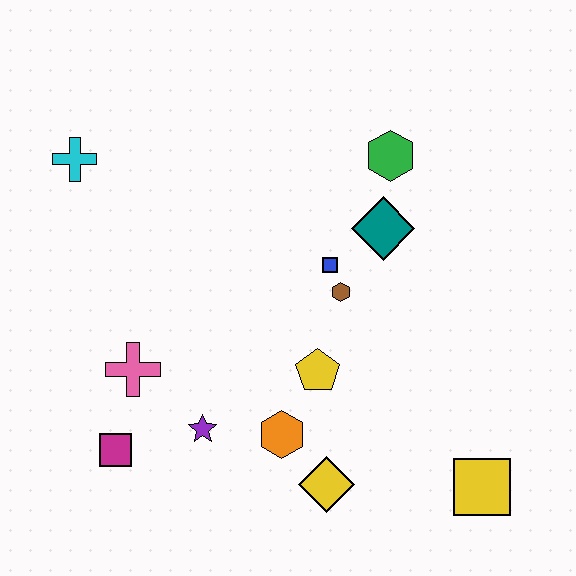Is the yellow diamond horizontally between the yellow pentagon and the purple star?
No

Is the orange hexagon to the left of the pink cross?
No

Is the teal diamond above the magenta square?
Yes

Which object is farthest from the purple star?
The green hexagon is farthest from the purple star.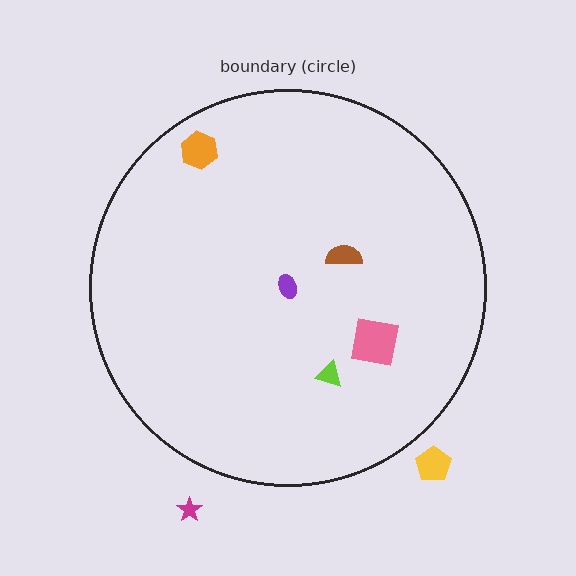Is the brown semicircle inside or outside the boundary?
Inside.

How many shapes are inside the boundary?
5 inside, 2 outside.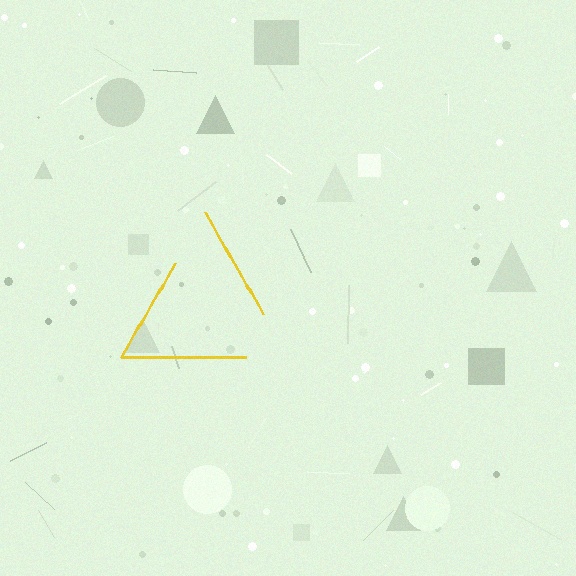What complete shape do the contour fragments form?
The contour fragments form a triangle.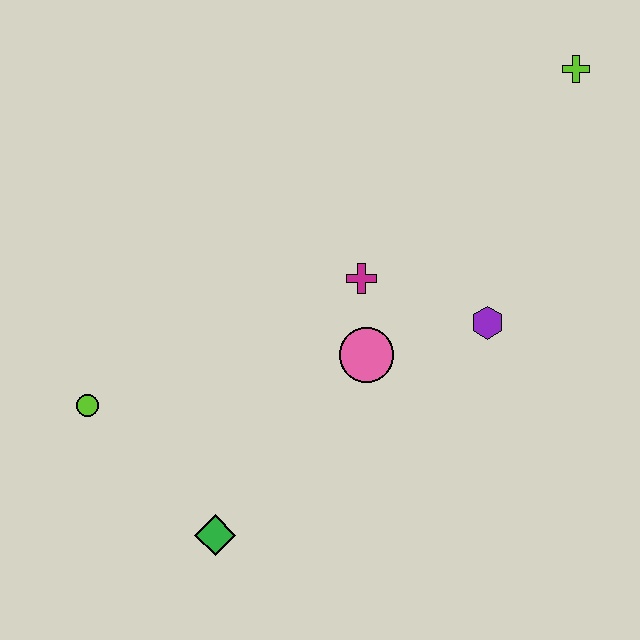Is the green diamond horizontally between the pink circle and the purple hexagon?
No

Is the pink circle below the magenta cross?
Yes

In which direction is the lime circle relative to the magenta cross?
The lime circle is to the left of the magenta cross.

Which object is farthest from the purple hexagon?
The lime circle is farthest from the purple hexagon.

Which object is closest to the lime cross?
The purple hexagon is closest to the lime cross.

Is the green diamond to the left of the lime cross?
Yes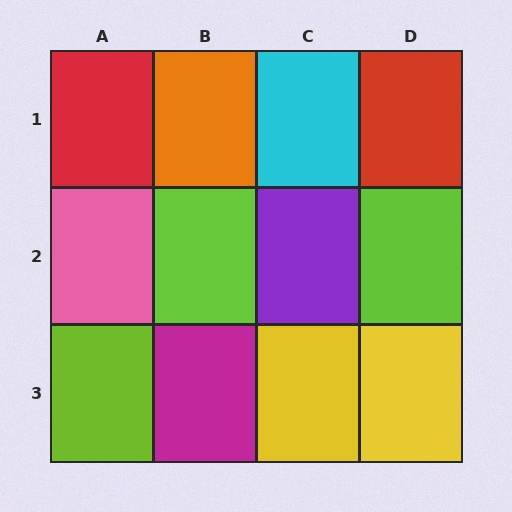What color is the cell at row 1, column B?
Orange.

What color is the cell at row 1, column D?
Red.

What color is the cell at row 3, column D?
Yellow.